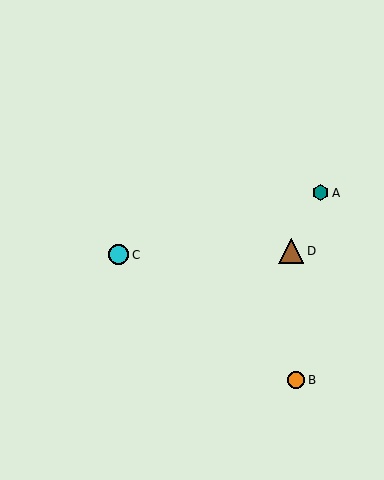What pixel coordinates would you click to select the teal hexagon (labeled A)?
Click at (320, 193) to select the teal hexagon A.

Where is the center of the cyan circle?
The center of the cyan circle is at (119, 255).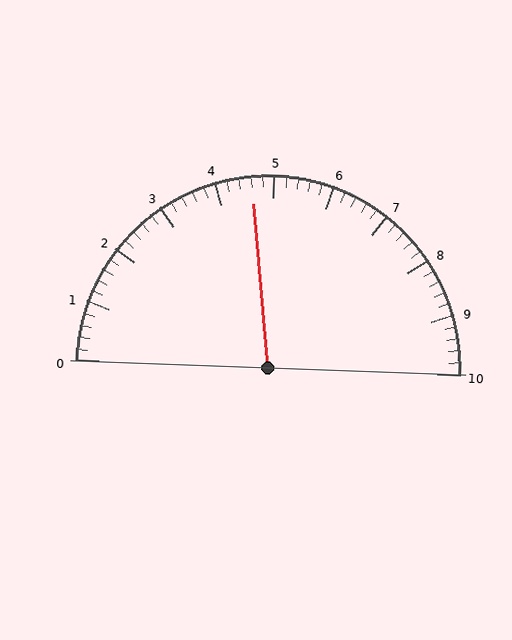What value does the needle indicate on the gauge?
The needle indicates approximately 4.6.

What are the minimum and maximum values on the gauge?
The gauge ranges from 0 to 10.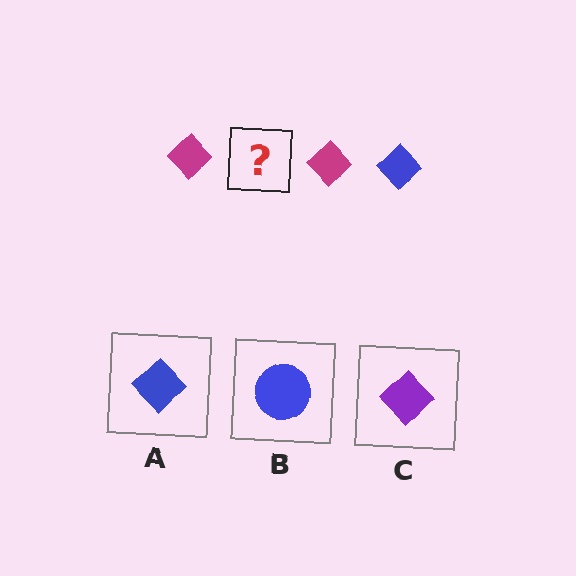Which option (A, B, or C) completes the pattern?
A.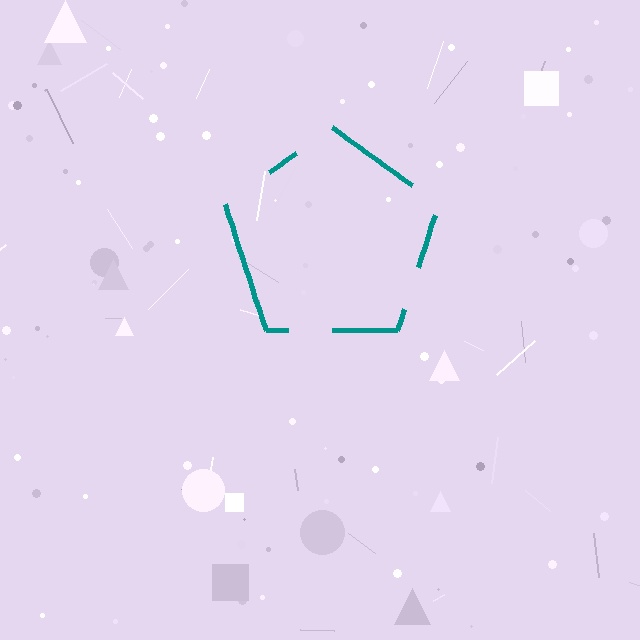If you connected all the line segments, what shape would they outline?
They would outline a pentagon.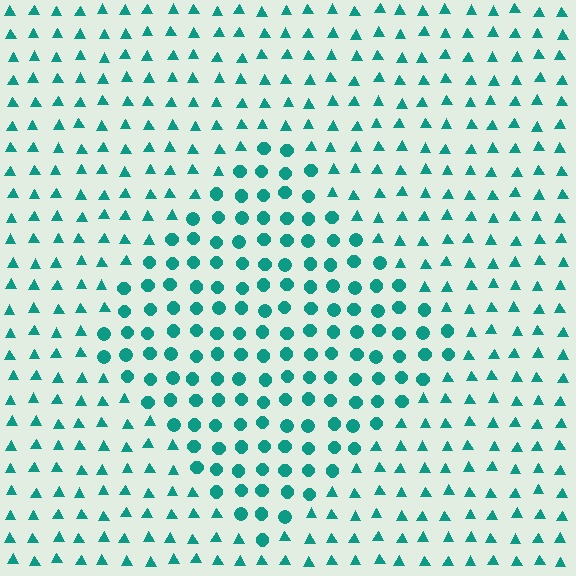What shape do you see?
I see a diamond.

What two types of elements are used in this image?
The image uses circles inside the diamond region and triangles outside it.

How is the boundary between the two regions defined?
The boundary is defined by a change in element shape: circles inside vs. triangles outside. All elements share the same color and spacing.